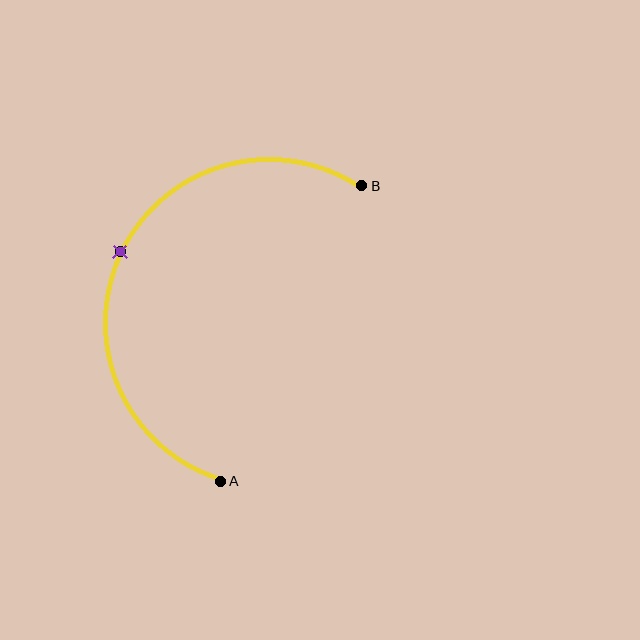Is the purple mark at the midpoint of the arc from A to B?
Yes. The purple mark lies on the arc at equal arc-length from both A and B — it is the arc midpoint.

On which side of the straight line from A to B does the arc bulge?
The arc bulges to the left of the straight line connecting A and B.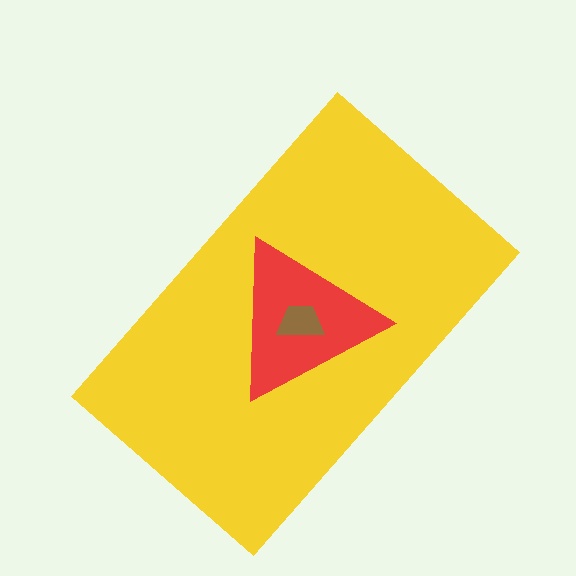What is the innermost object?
The brown trapezoid.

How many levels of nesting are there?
3.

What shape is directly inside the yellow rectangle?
The red triangle.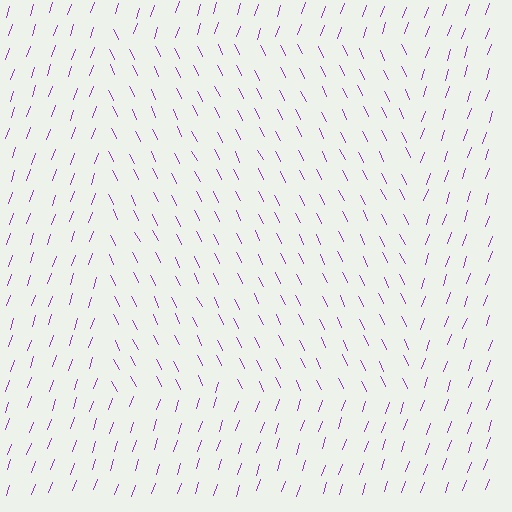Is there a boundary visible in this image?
Yes, there is a texture boundary formed by a change in line orientation.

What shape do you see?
I see a rectangle.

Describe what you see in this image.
The image is filled with small purple line segments. A rectangle region in the image has lines oriented differently from the surrounding lines, creating a visible texture boundary.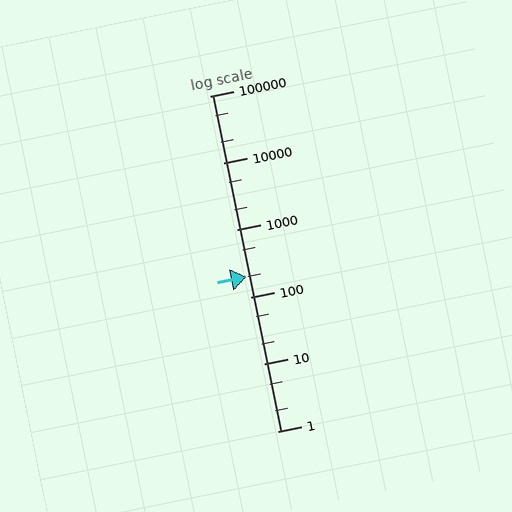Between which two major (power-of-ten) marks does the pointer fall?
The pointer is between 100 and 1000.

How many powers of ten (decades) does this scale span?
The scale spans 5 decades, from 1 to 100000.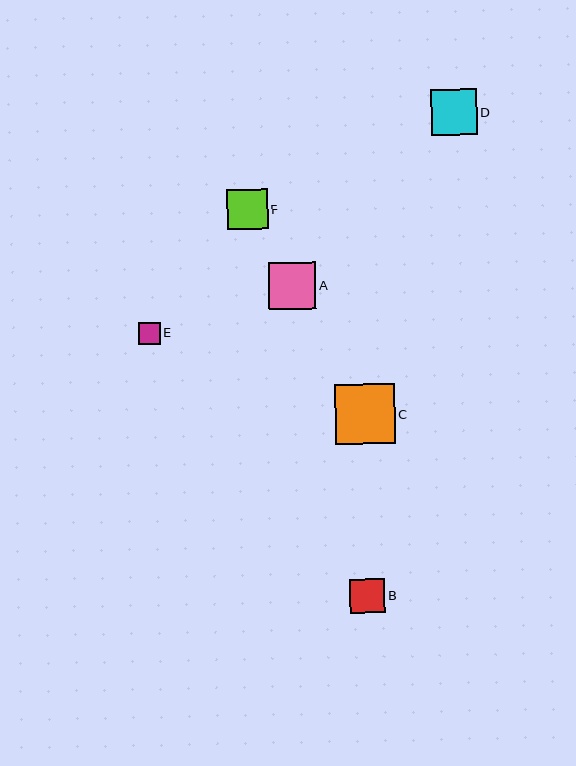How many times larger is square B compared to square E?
Square B is approximately 1.6 times the size of square E.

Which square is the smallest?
Square E is the smallest with a size of approximately 22 pixels.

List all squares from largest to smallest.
From largest to smallest: C, A, D, F, B, E.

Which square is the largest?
Square C is the largest with a size of approximately 60 pixels.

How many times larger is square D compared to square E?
Square D is approximately 2.1 times the size of square E.